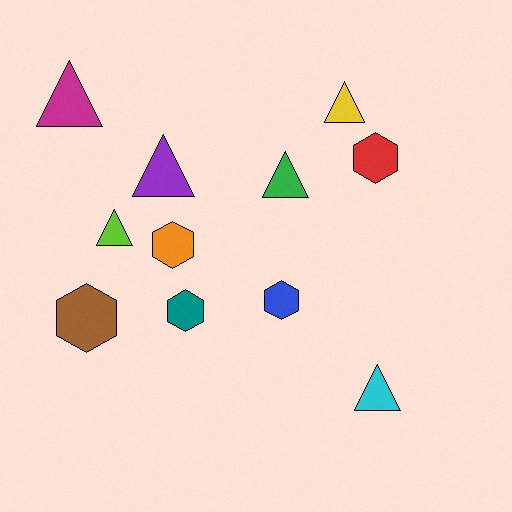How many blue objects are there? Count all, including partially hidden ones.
There is 1 blue object.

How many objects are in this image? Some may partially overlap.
There are 11 objects.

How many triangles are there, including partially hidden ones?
There are 6 triangles.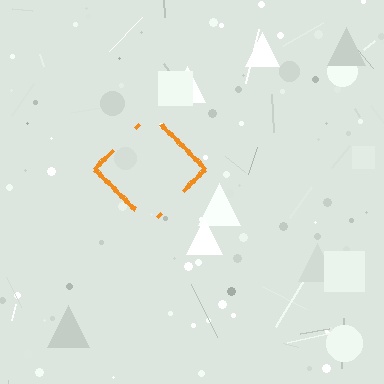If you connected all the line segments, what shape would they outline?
They would outline a diamond.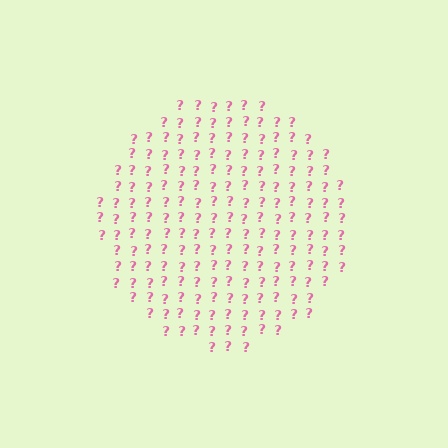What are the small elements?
The small elements are question marks.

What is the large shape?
The large shape is a circle.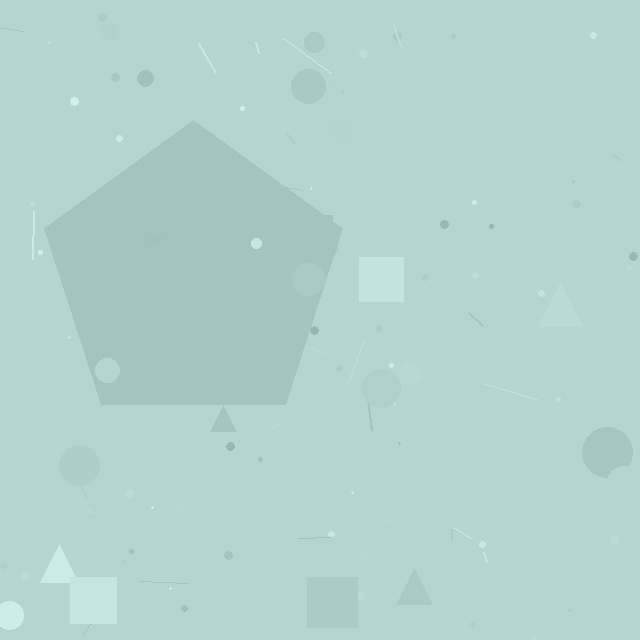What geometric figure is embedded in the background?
A pentagon is embedded in the background.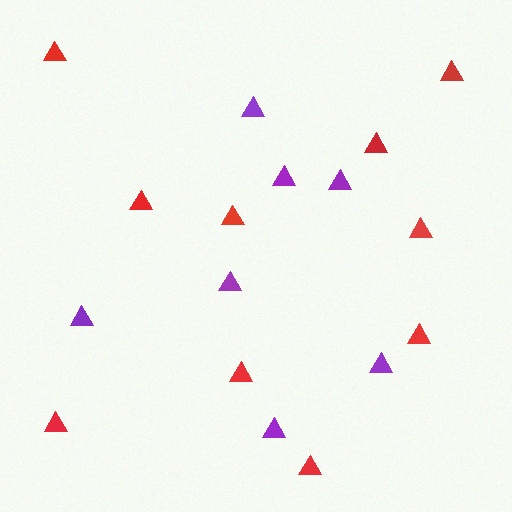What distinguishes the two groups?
There are 2 groups: one group of red triangles (10) and one group of purple triangles (7).